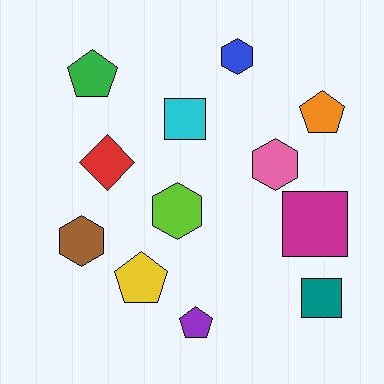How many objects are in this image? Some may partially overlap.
There are 12 objects.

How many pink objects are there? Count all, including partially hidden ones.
There is 1 pink object.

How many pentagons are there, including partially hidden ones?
There are 4 pentagons.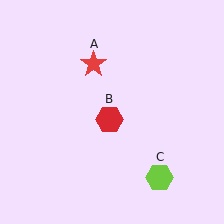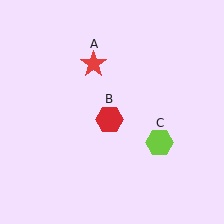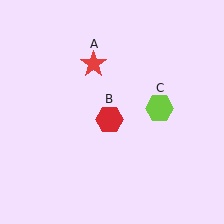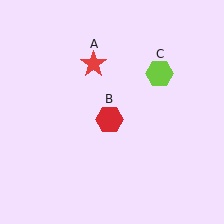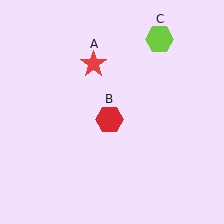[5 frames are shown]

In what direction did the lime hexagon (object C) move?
The lime hexagon (object C) moved up.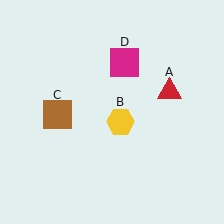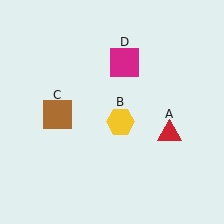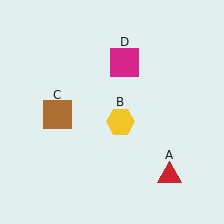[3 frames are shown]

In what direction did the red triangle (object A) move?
The red triangle (object A) moved down.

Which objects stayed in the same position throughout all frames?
Yellow hexagon (object B) and brown square (object C) and magenta square (object D) remained stationary.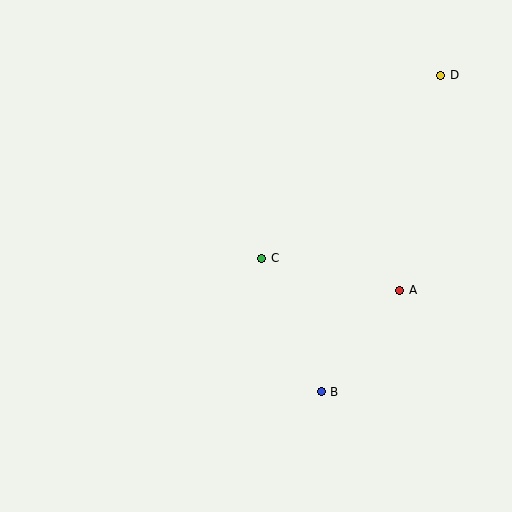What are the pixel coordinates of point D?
Point D is at (441, 75).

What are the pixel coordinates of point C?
Point C is at (262, 258).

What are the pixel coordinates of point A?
Point A is at (400, 290).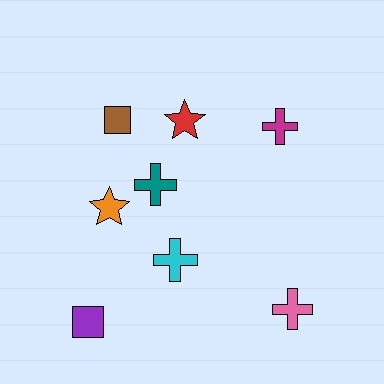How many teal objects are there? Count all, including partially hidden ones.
There is 1 teal object.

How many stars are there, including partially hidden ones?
There are 2 stars.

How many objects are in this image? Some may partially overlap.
There are 8 objects.